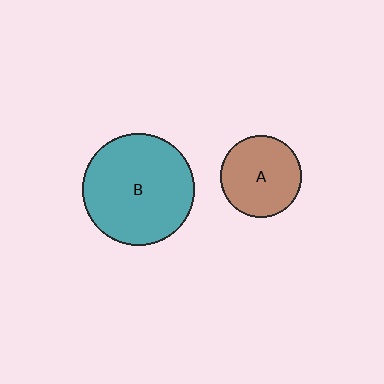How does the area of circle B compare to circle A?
Approximately 1.9 times.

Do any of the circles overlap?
No, none of the circles overlap.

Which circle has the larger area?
Circle B (teal).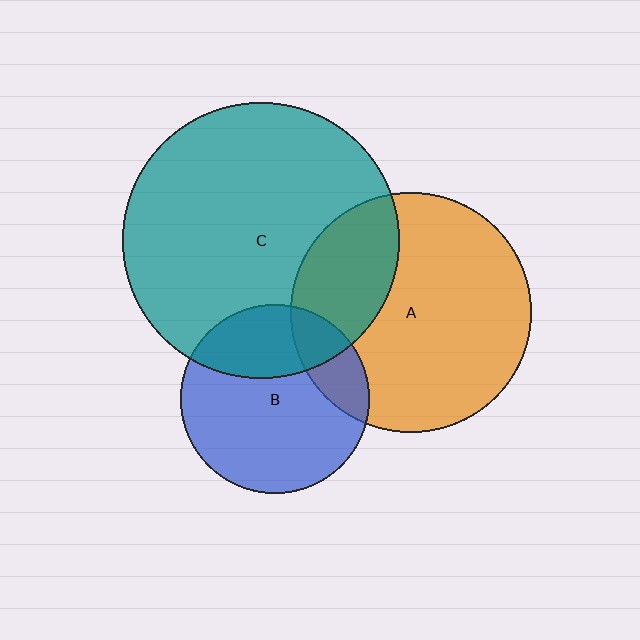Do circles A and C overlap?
Yes.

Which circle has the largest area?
Circle C (teal).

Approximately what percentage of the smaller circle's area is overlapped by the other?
Approximately 30%.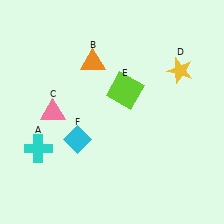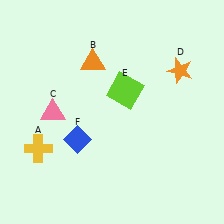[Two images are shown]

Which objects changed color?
A changed from cyan to yellow. D changed from yellow to orange. F changed from cyan to blue.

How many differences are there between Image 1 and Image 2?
There are 3 differences between the two images.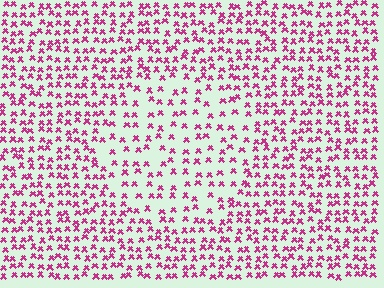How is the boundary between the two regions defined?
The boundary is defined by a change in element density (approximately 1.8x ratio). All elements are the same color, size, and shape.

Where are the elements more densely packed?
The elements are more densely packed outside the circle boundary.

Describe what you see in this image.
The image contains small magenta elements arranged at two different densities. A circle-shaped region is visible where the elements are less densely packed than the surrounding area.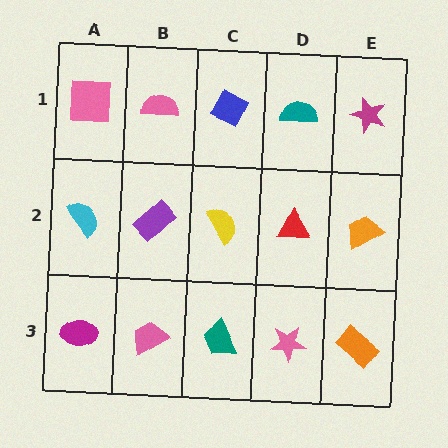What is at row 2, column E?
An orange trapezoid.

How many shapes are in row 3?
5 shapes.